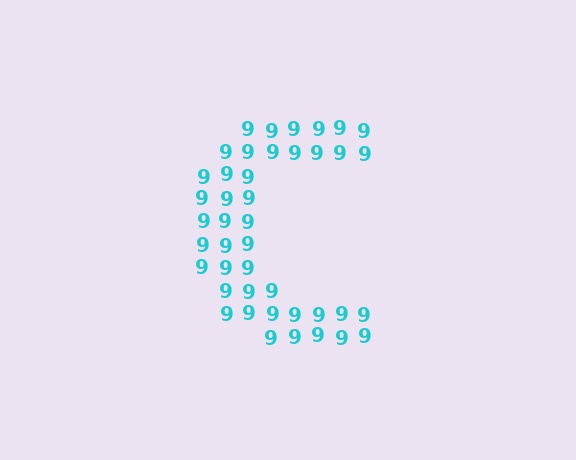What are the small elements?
The small elements are digit 9's.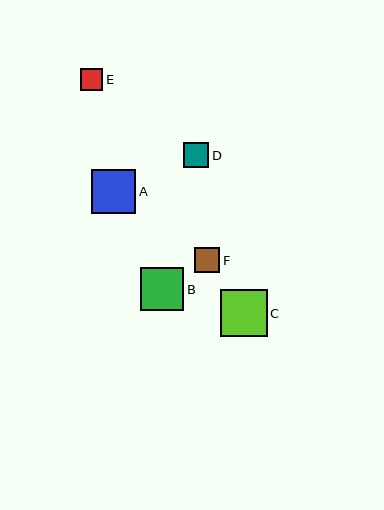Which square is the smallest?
Square E is the smallest with a size of approximately 22 pixels.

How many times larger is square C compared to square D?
Square C is approximately 1.8 times the size of square D.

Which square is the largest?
Square C is the largest with a size of approximately 47 pixels.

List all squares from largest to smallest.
From largest to smallest: C, A, B, D, F, E.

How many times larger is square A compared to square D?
Square A is approximately 1.7 times the size of square D.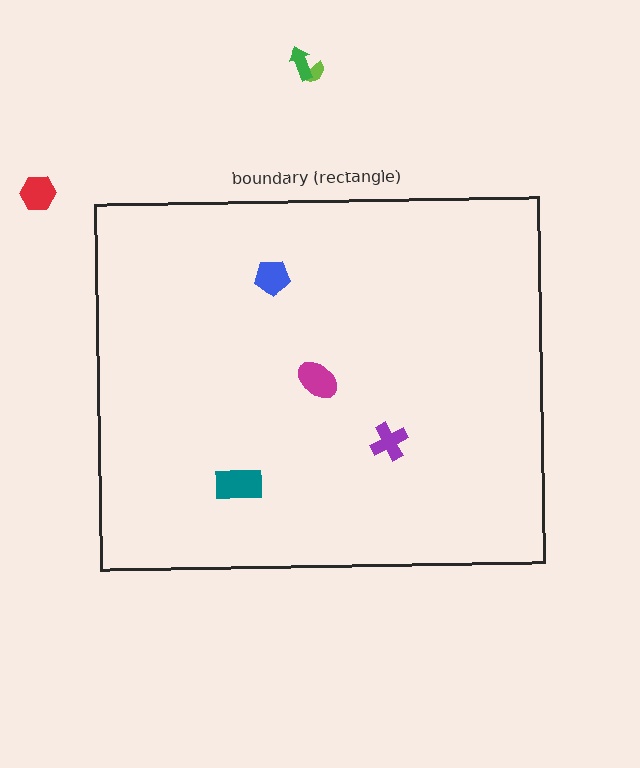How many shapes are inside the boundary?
4 inside, 3 outside.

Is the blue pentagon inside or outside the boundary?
Inside.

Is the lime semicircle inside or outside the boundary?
Outside.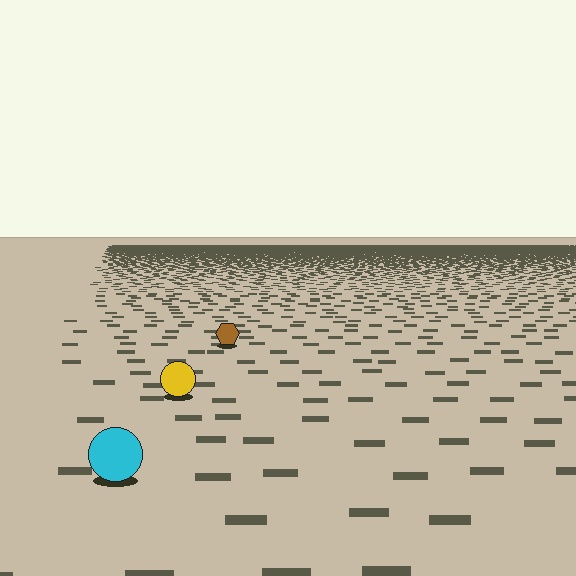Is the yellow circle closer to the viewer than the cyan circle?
No. The cyan circle is closer — you can tell from the texture gradient: the ground texture is coarser near it.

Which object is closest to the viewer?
The cyan circle is closest. The texture marks near it are larger and more spread out.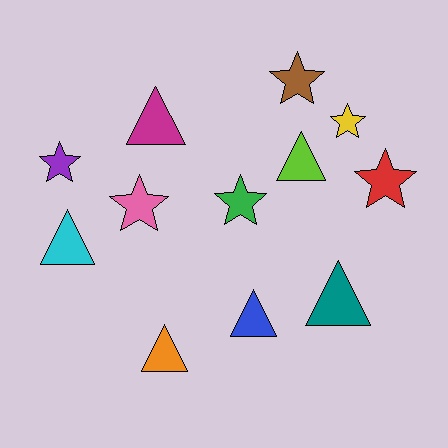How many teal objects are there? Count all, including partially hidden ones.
There is 1 teal object.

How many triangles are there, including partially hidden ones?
There are 6 triangles.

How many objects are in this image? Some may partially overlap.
There are 12 objects.